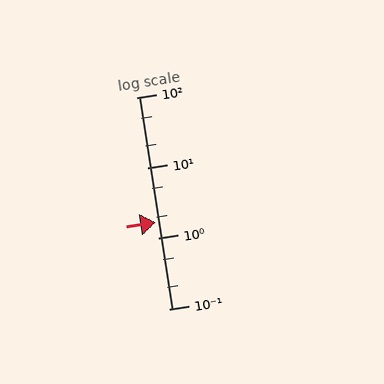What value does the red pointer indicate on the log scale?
The pointer indicates approximately 1.7.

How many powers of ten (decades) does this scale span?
The scale spans 3 decades, from 0.1 to 100.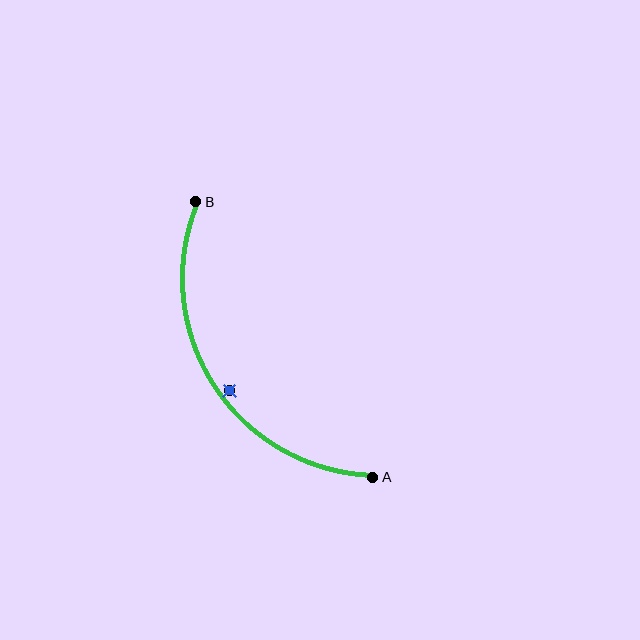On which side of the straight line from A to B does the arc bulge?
The arc bulges to the left of the straight line connecting A and B.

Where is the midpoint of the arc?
The arc midpoint is the point on the curve farthest from the straight line joining A and B. It sits to the left of that line.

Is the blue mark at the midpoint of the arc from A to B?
No — the blue mark does not lie on the arc at all. It sits slightly inside the curve.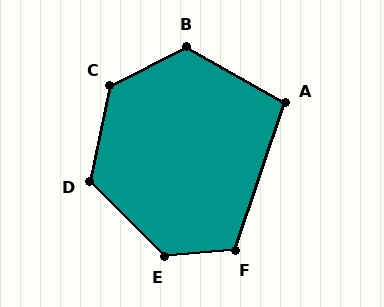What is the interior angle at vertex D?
Approximately 123 degrees (obtuse).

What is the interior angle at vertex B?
Approximately 124 degrees (obtuse).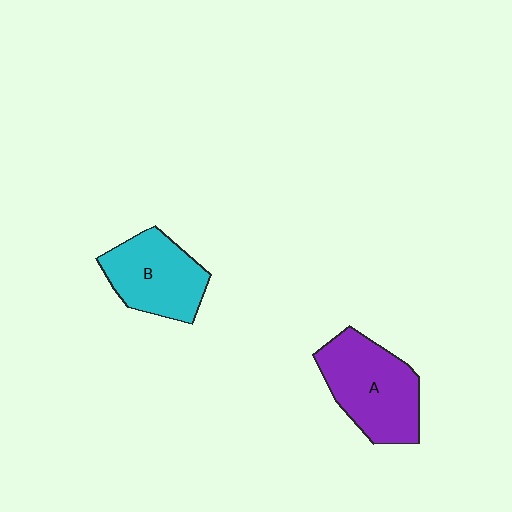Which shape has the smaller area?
Shape B (cyan).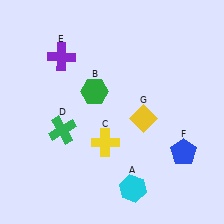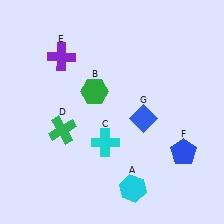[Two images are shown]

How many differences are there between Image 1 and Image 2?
There are 2 differences between the two images.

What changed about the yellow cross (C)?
In Image 1, C is yellow. In Image 2, it changed to cyan.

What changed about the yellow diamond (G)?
In Image 1, G is yellow. In Image 2, it changed to blue.